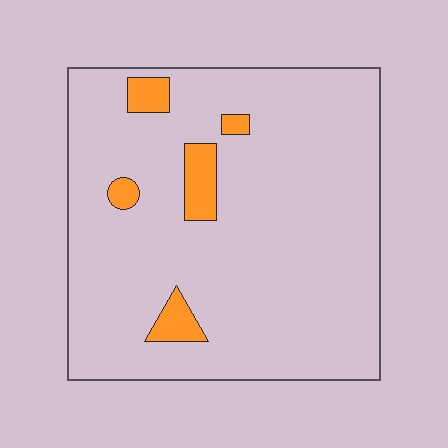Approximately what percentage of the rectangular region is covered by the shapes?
Approximately 10%.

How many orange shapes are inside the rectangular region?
5.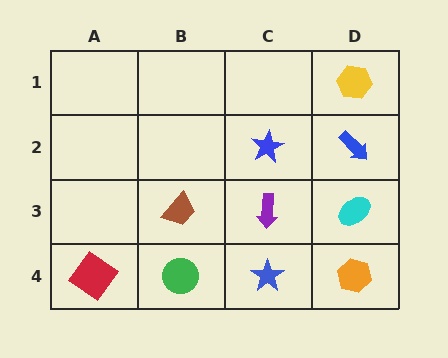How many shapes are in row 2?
2 shapes.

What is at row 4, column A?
A red diamond.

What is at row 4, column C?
A blue star.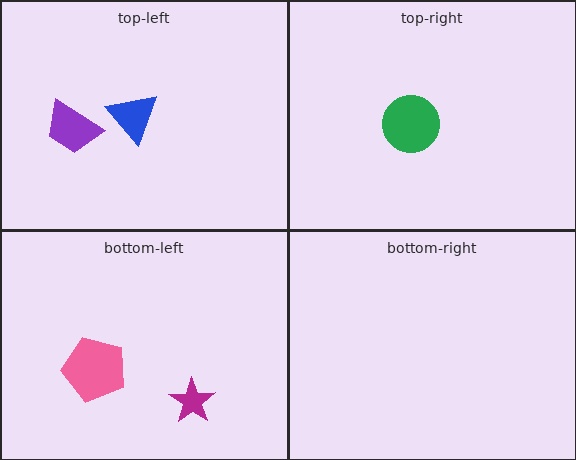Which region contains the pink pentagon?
The bottom-left region.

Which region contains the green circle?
The top-right region.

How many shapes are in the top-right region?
1.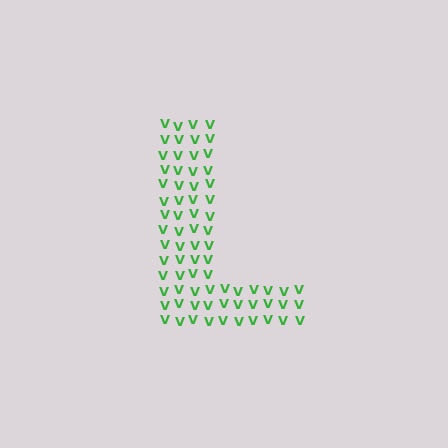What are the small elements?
The small elements are letter V's.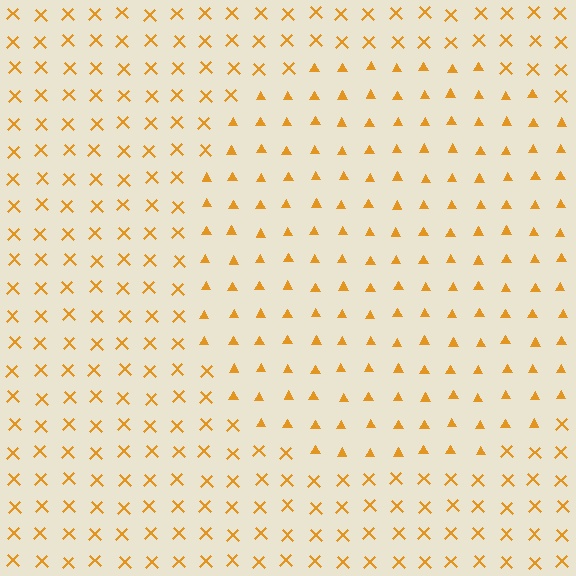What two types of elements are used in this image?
The image uses triangles inside the circle region and X marks outside it.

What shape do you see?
I see a circle.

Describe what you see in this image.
The image is filled with small orange elements arranged in a uniform grid. A circle-shaped region contains triangles, while the surrounding area contains X marks. The boundary is defined purely by the change in element shape.